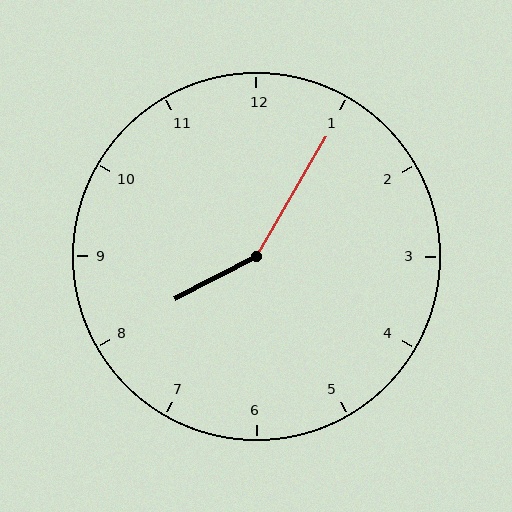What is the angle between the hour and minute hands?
Approximately 148 degrees.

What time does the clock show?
8:05.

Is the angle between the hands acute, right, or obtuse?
It is obtuse.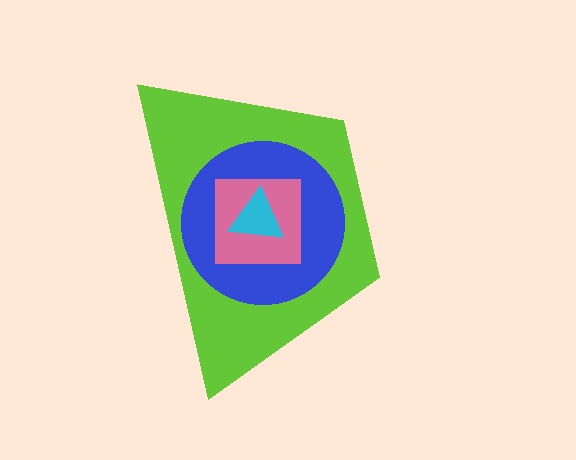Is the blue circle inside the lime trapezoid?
Yes.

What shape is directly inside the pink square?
The cyan triangle.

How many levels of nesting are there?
4.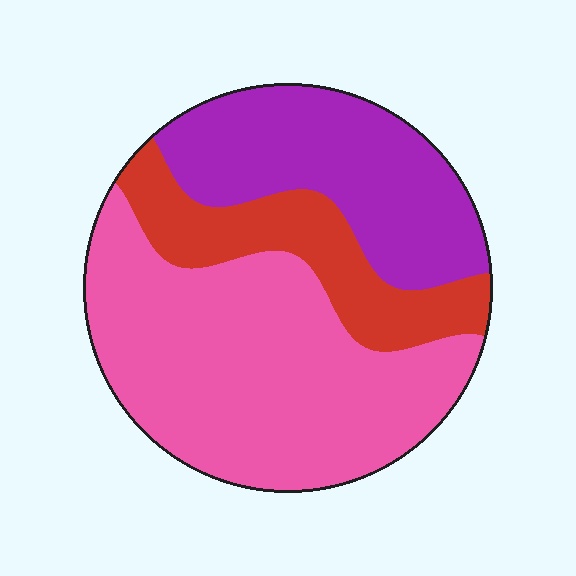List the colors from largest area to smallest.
From largest to smallest: pink, purple, red.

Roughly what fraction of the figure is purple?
Purple covers around 30% of the figure.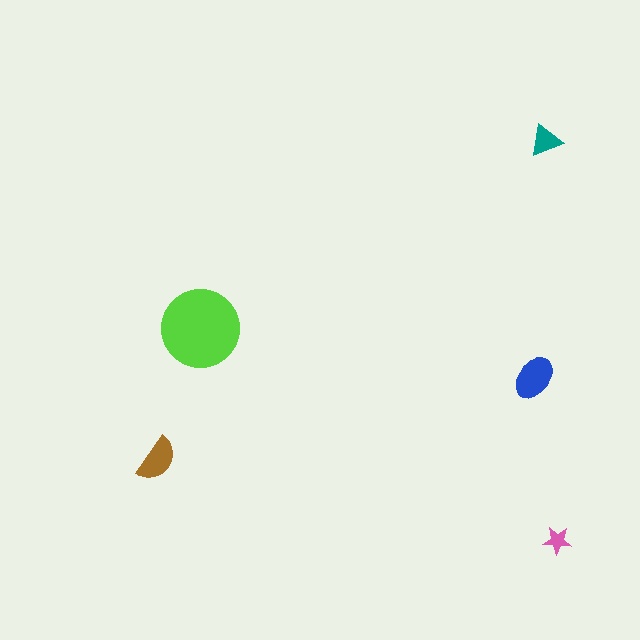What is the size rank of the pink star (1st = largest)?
5th.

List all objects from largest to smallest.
The lime circle, the blue ellipse, the brown semicircle, the teal triangle, the pink star.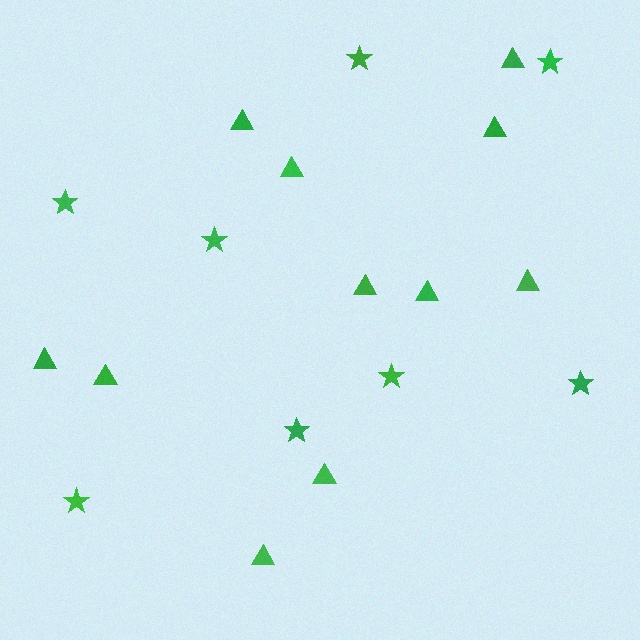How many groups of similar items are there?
There are 2 groups: one group of triangles (11) and one group of stars (8).